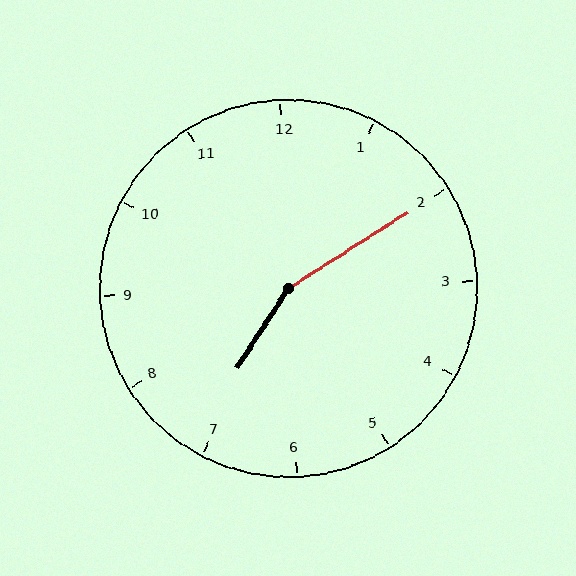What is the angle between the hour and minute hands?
Approximately 155 degrees.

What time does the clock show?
7:10.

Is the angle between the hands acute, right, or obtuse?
It is obtuse.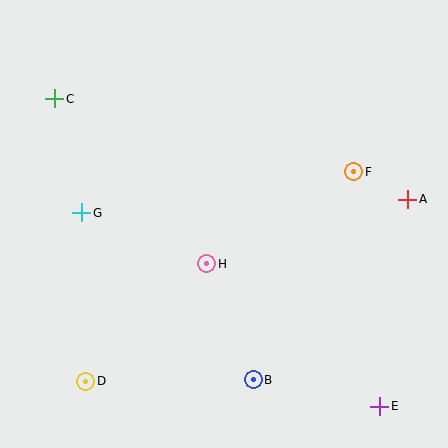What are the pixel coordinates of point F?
Point F is at (354, 172).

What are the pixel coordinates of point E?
Point E is at (380, 406).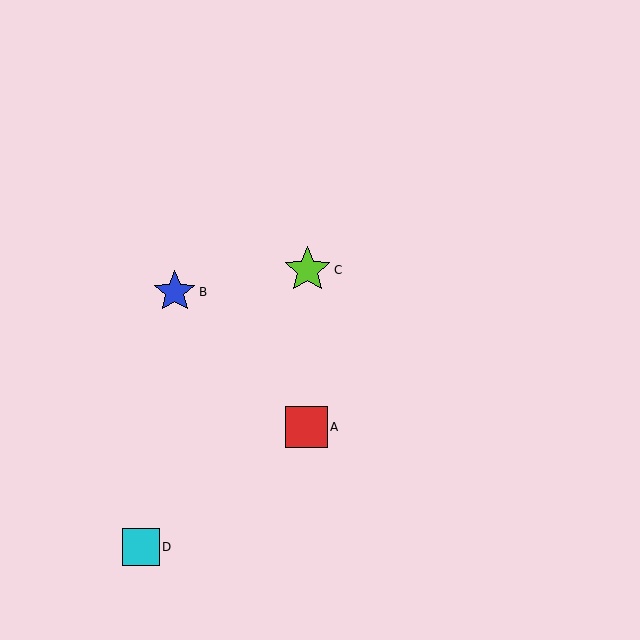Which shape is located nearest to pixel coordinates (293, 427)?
The red square (labeled A) at (307, 427) is nearest to that location.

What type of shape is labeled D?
Shape D is a cyan square.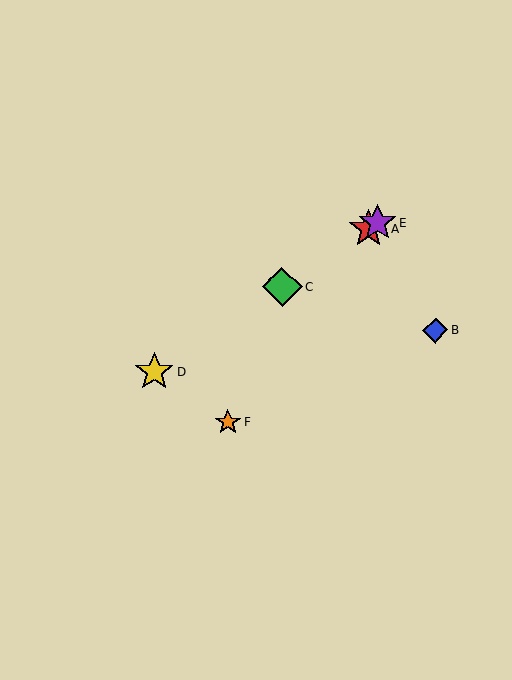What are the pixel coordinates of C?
Object C is at (282, 287).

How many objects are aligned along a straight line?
4 objects (A, C, D, E) are aligned along a straight line.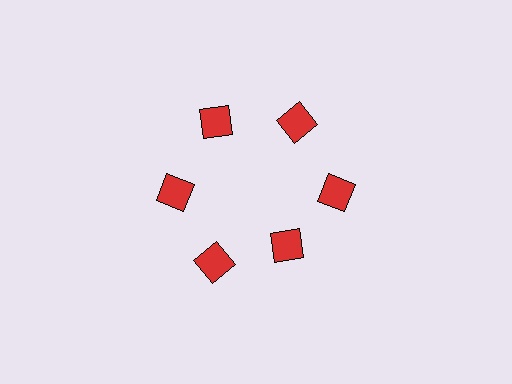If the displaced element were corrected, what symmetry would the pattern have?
It would have 6-fold rotational symmetry — the pattern would map onto itself every 60 degrees.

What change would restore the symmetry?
The symmetry would be restored by moving it outward, back onto the ring so that all 6 squares sit at equal angles and equal distance from the center.